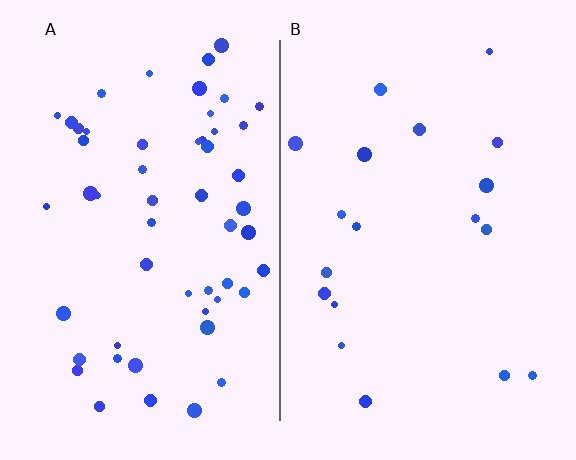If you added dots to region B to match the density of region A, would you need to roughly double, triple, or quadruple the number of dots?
Approximately triple.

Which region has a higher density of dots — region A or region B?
A (the left).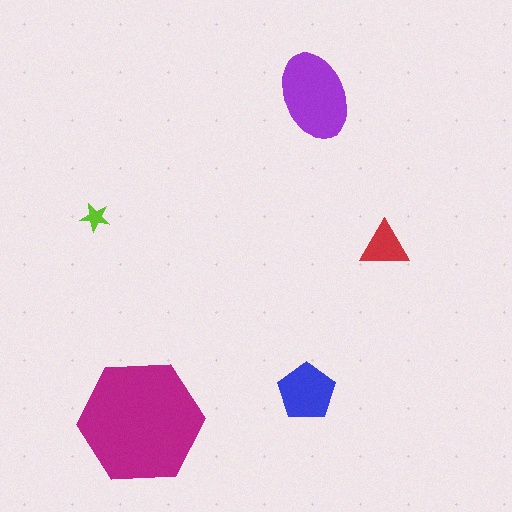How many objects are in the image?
There are 5 objects in the image.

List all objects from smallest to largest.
The lime star, the red triangle, the blue pentagon, the purple ellipse, the magenta hexagon.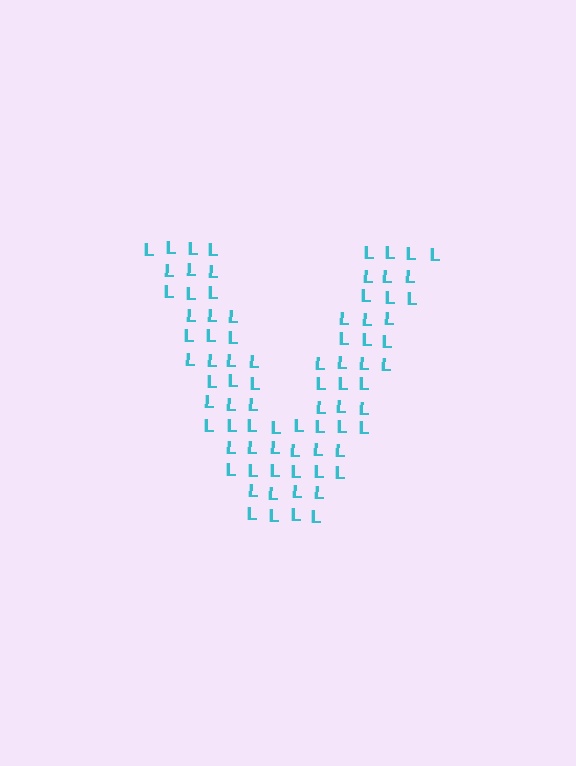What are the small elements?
The small elements are letter L's.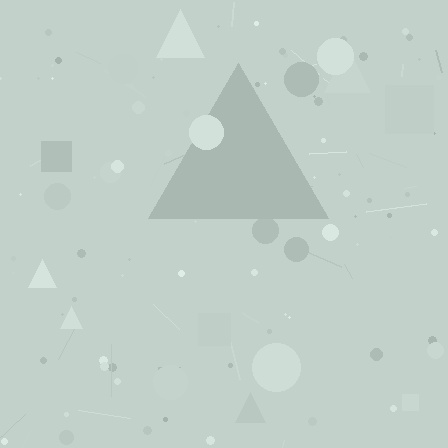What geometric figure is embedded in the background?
A triangle is embedded in the background.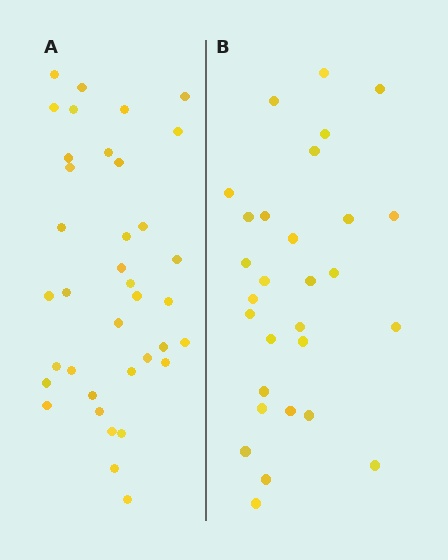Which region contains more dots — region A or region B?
Region A (the left region) has more dots.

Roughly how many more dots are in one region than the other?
Region A has roughly 8 or so more dots than region B.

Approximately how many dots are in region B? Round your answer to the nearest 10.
About 30 dots. (The exact count is 29, which rounds to 30.)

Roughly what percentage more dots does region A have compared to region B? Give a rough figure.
About 30% more.